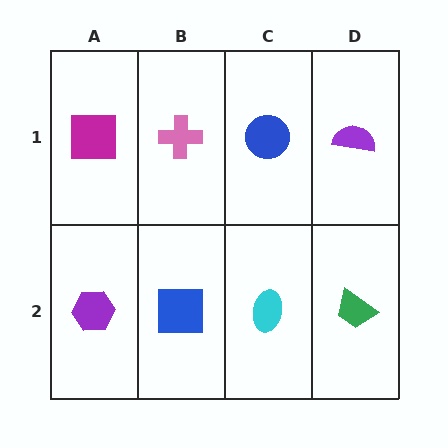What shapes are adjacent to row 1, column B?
A blue square (row 2, column B), a magenta square (row 1, column A), a blue circle (row 1, column C).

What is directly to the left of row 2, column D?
A cyan ellipse.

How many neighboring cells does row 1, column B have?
3.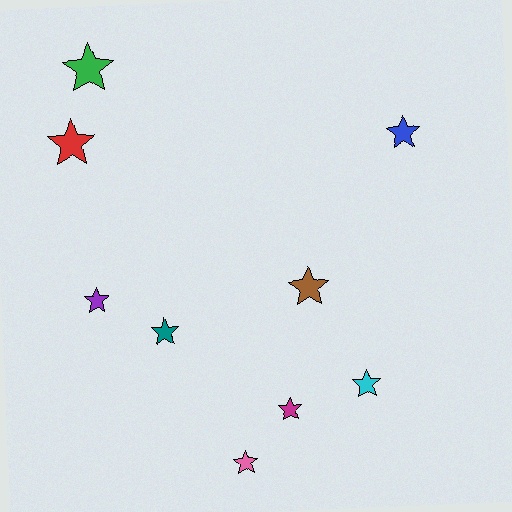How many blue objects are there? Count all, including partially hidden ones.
There is 1 blue object.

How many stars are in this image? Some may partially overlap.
There are 9 stars.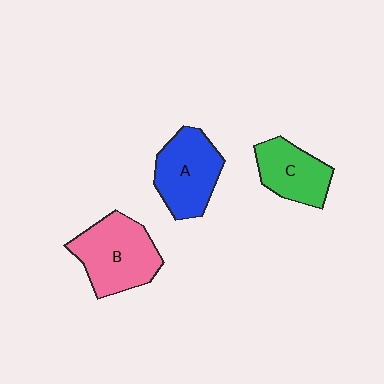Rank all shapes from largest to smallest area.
From largest to smallest: B (pink), A (blue), C (green).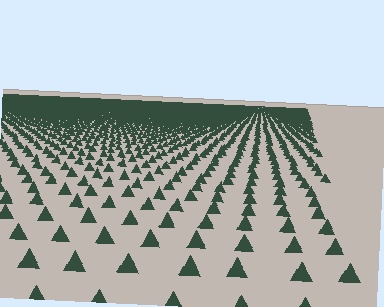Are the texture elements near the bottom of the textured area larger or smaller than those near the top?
Larger. Near the bottom, elements are closer to the viewer and appear at a bigger on-screen size.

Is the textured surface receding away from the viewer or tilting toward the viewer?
The surface is receding away from the viewer. Texture elements get smaller and denser toward the top.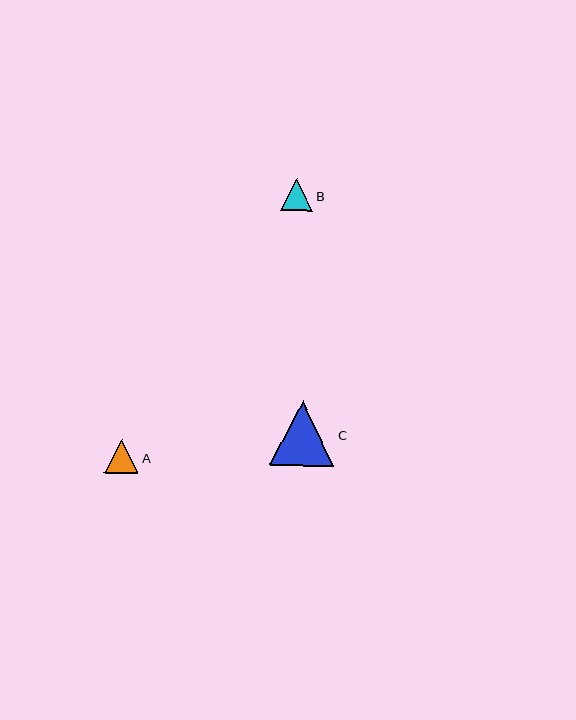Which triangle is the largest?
Triangle C is the largest with a size of approximately 65 pixels.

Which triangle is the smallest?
Triangle B is the smallest with a size of approximately 32 pixels.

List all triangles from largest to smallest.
From largest to smallest: C, A, B.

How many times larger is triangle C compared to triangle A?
Triangle C is approximately 1.9 times the size of triangle A.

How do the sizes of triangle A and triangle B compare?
Triangle A and triangle B are approximately the same size.